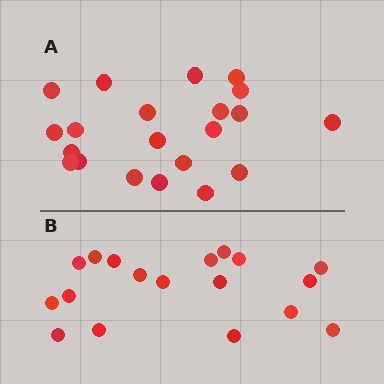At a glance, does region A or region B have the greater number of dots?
Region A (the top region) has more dots.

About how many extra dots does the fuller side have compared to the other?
Region A has just a few more — roughly 2 or 3 more dots than region B.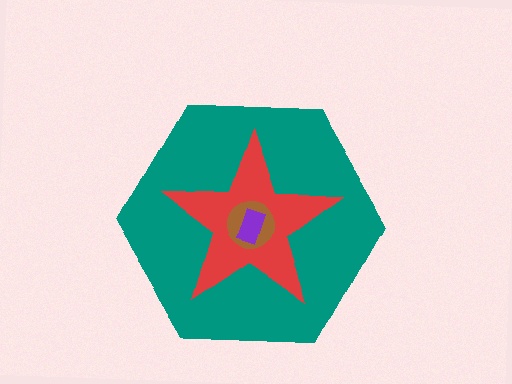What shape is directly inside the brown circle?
The purple rectangle.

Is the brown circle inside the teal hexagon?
Yes.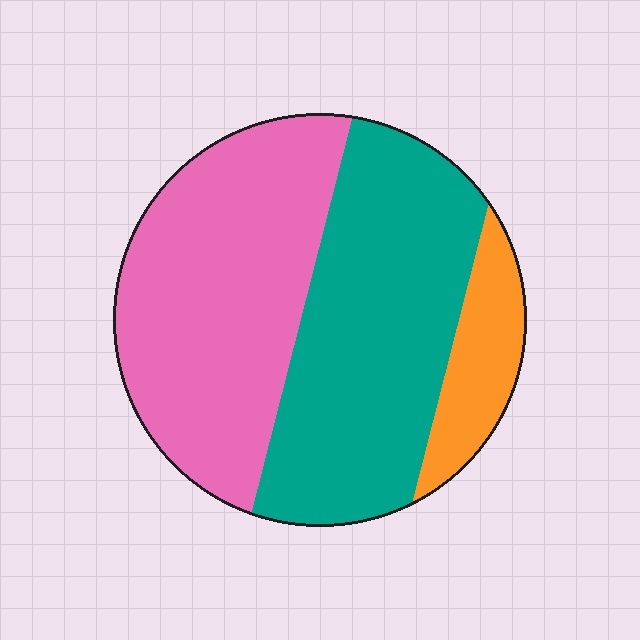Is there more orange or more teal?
Teal.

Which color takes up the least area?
Orange, at roughly 10%.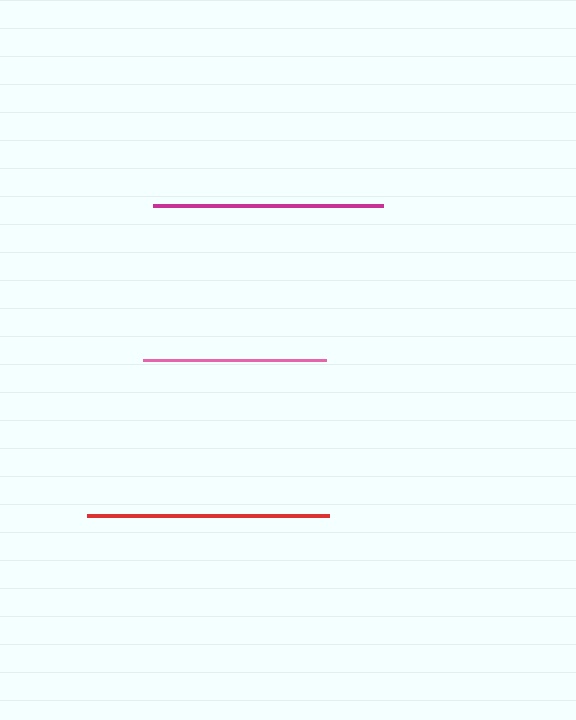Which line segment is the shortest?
The pink line is the shortest at approximately 183 pixels.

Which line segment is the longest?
The red line is the longest at approximately 242 pixels.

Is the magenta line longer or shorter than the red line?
The red line is longer than the magenta line.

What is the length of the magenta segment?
The magenta segment is approximately 230 pixels long.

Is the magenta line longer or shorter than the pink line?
The magenta line is longer than the pink line.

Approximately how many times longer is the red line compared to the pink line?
The red line is approximately 1.3 times the length of the pink line.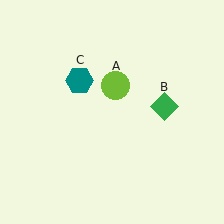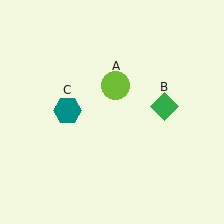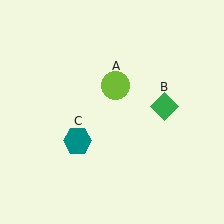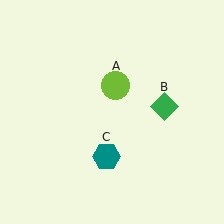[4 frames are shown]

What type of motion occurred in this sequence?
The teal hexagon (object C) rotated counterclockwise around the center of the scene.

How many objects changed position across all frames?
1 object changed position: teal hexagon (object C).